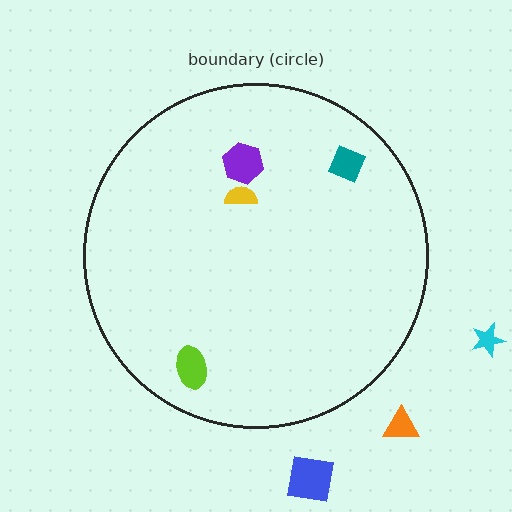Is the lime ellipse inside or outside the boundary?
Inside.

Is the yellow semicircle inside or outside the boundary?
Inside.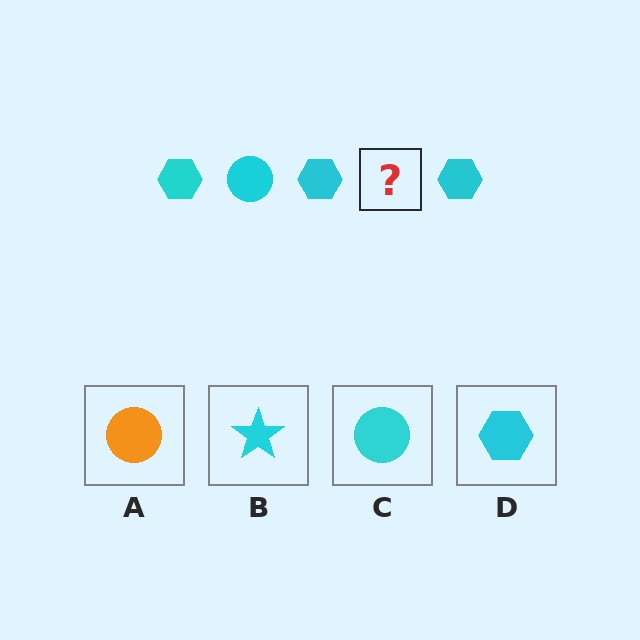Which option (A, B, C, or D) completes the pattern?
C.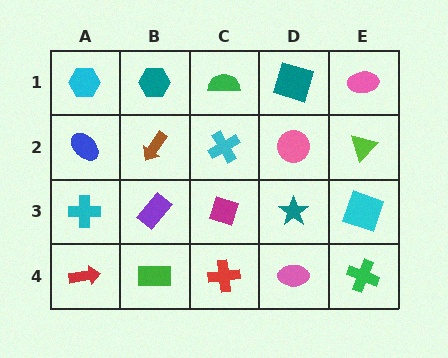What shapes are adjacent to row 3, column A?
A blue ellipse (row 2, column A), a red arrow (row 4, column A), a purple rectangle (row 3, column B).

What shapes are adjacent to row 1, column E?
A lime triangle (row 2, column E), a teal square (row 1, column D).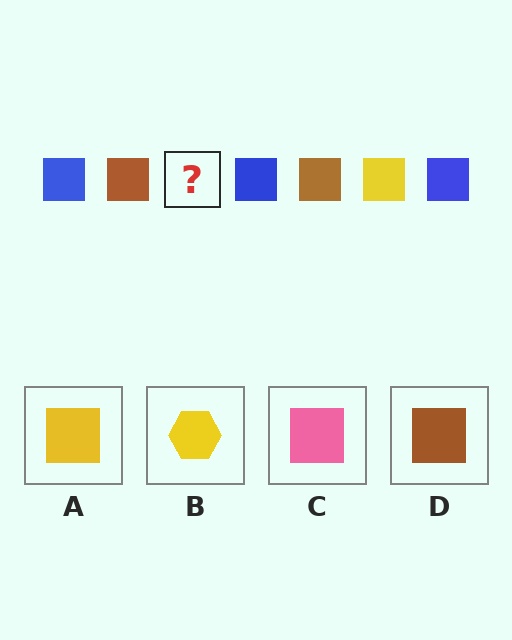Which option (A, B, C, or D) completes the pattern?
A.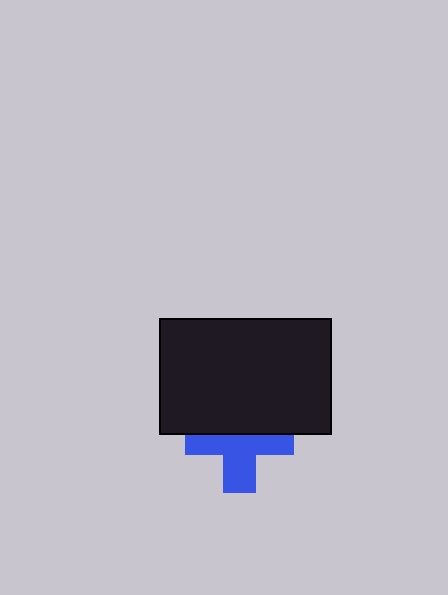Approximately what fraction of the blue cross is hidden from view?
Roughly 45% of the blue cross is hidden behind the black rectangle.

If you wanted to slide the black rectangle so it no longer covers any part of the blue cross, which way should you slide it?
Slide it up — that is the most direct way to separate the two shapes.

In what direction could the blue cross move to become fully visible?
The blue cross could move down. That would shift it out from behind the black rectangle entirely.